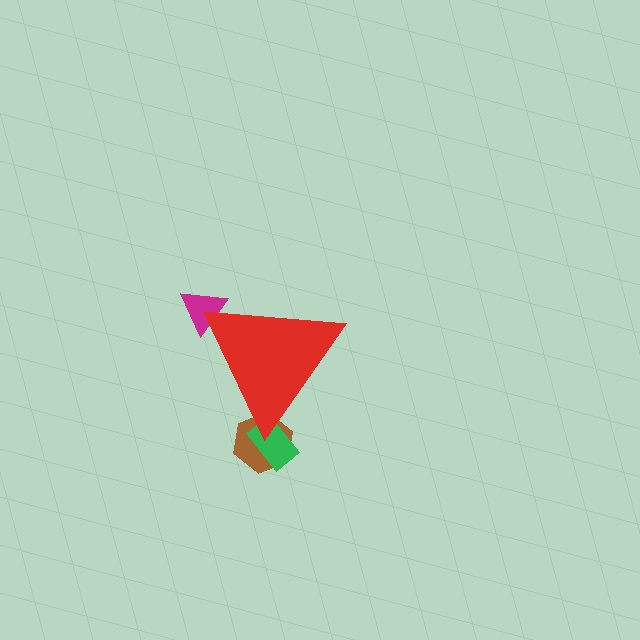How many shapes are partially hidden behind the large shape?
3 shapes are partially hidden.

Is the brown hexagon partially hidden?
Yes, the brown hexagon is partially hidden behind the red triangle.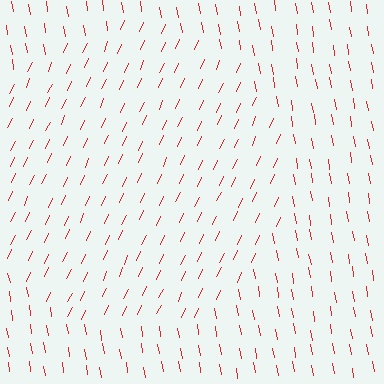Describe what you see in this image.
The image is filled with small red line segments. A circle region in the image has lines oriented differently from the surrounding lines, creating a visible texture boundary.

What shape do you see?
I see a circle.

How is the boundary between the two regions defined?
The boundary is defined purely by a change in line orientation (approximately 34 degrees difference). All lines are the same color and thickness.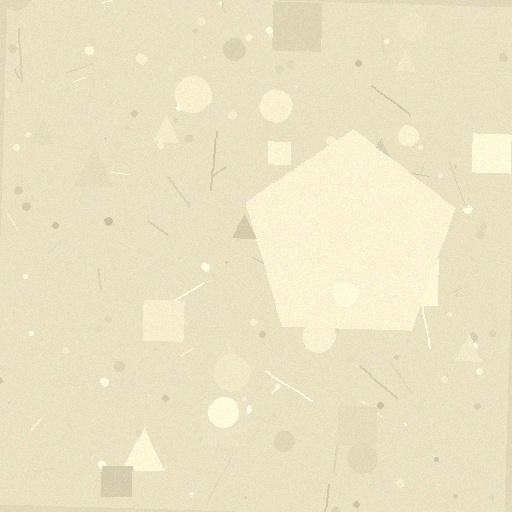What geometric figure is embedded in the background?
A pentagon is embedded in the background.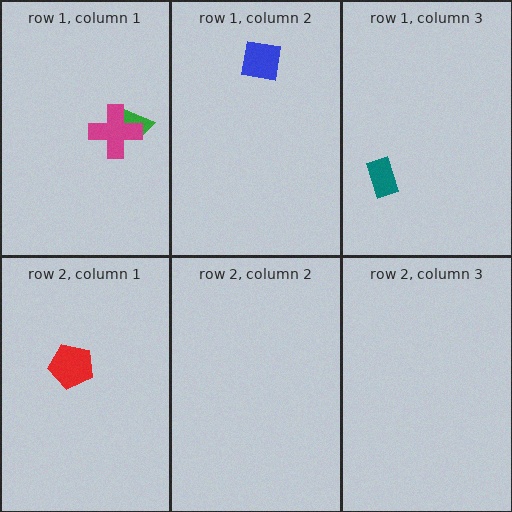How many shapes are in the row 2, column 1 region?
1.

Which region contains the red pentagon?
The row 2, column 1 region.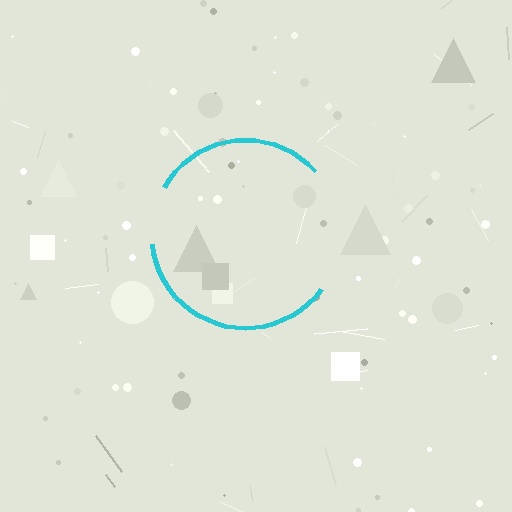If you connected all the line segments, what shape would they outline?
They would outline a circle.